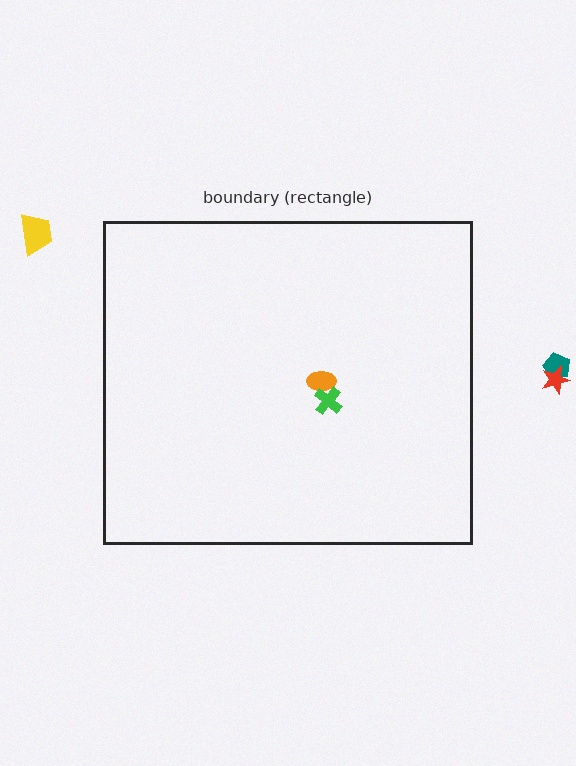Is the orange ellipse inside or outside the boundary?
Inside.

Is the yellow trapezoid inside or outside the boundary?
Outside.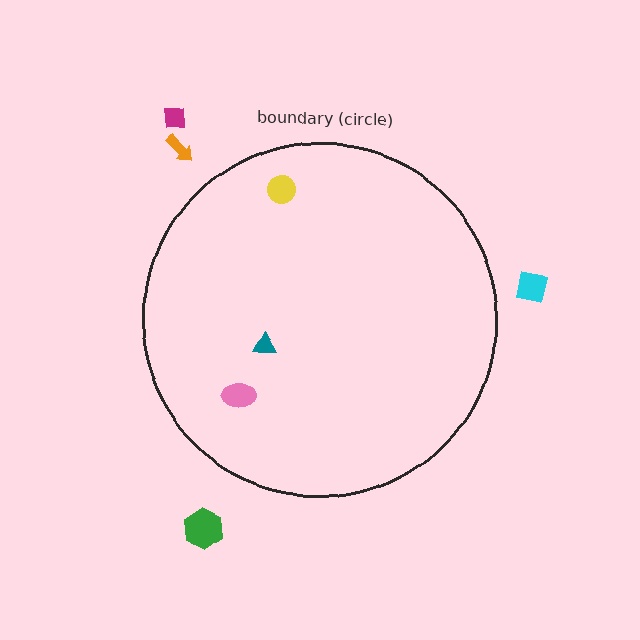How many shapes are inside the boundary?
3 inside, 4 outside.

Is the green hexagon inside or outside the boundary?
Outside.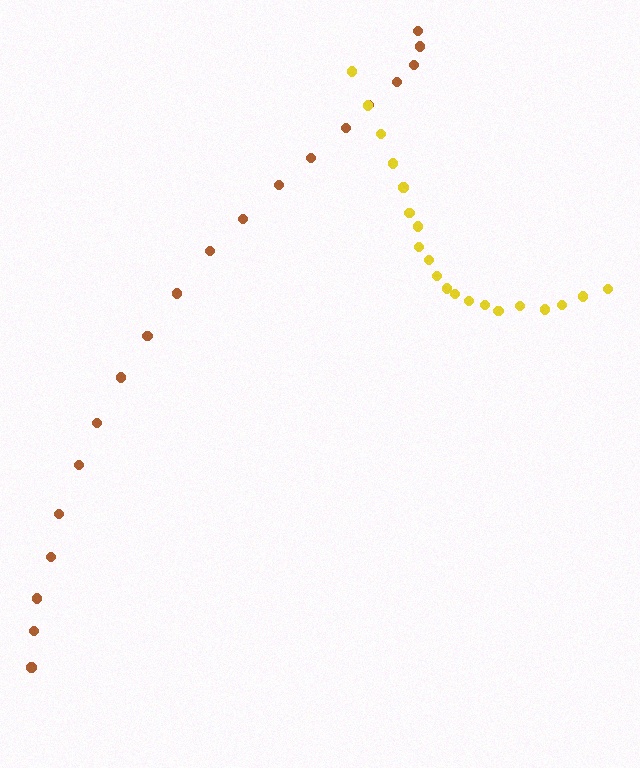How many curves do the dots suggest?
There are 2 distinct paths.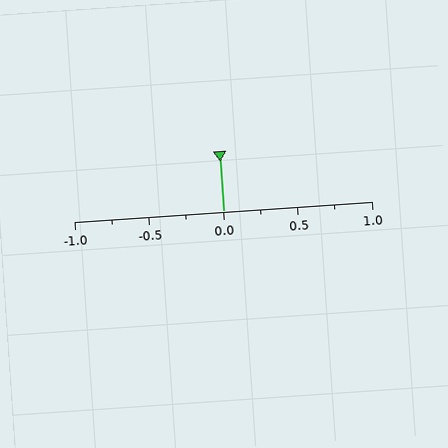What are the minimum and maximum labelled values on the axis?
The axis runs from -1.0 to 1.0.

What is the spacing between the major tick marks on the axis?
The major ticks are spaced 0.5 apart.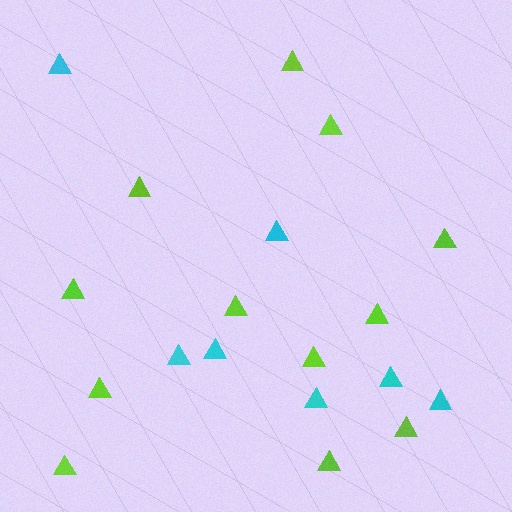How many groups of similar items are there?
There are 2 groups: one group of cyan triangles (7) and one group of lime triangles (12).